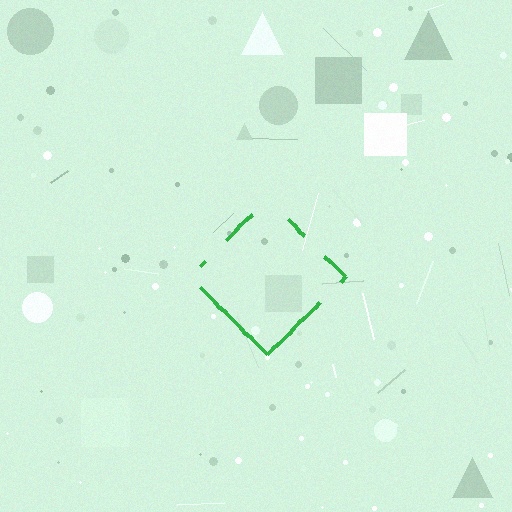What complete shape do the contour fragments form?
The contour fragments form a diamond.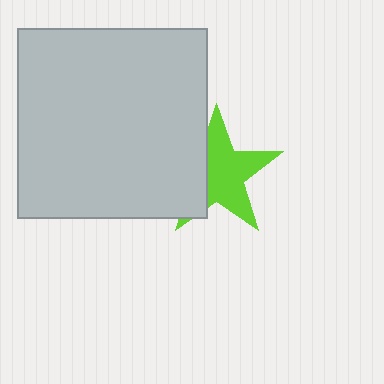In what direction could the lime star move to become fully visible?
The lime star could move right. That would shift it out from behind the light gray square entirely.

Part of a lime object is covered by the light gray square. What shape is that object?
It is a star.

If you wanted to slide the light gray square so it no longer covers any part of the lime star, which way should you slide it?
Slide it left — that is the most direct way to separate the two shapes.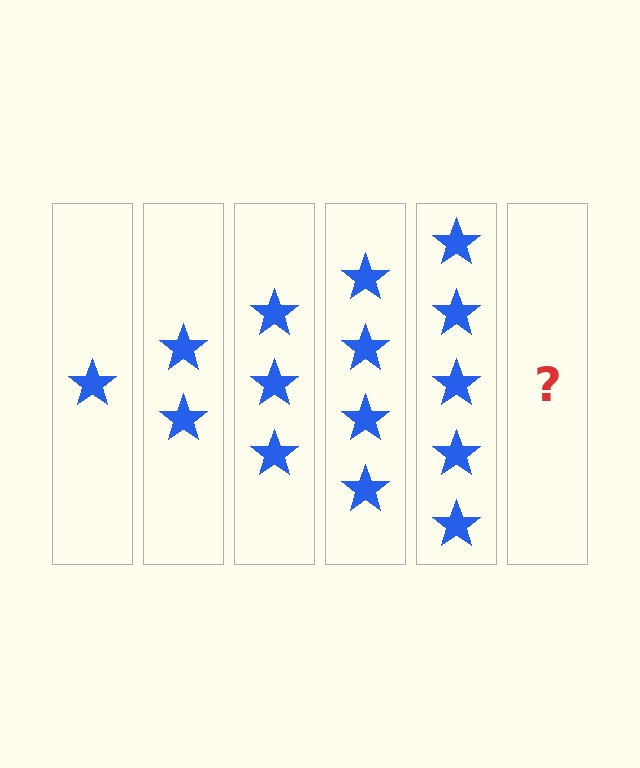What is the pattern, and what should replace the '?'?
The pattern is that each step adds one more star. The '?' should be 6 stars.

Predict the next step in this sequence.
The next step is 6 stars.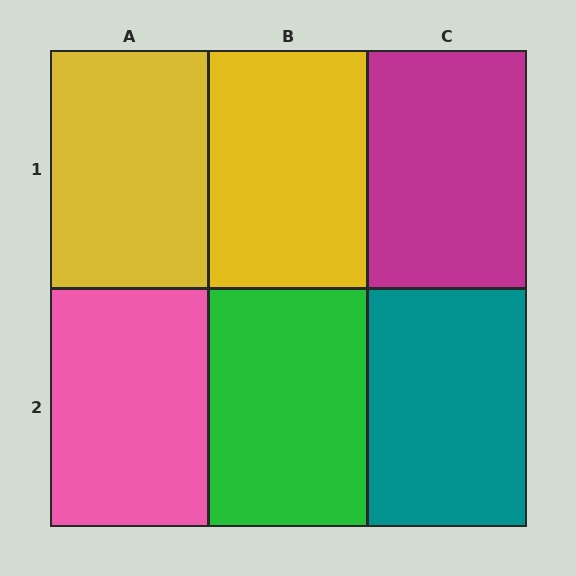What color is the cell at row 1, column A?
Yellow.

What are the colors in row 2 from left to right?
Pink, green, teal.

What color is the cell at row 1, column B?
Yellow.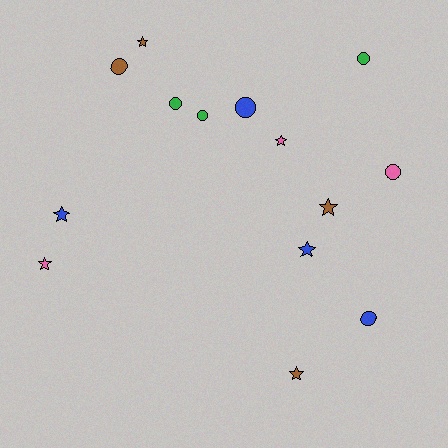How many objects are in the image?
There are 14 objects.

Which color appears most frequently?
Blue, with 4 objects.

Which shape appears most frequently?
Circle, with 7 objects.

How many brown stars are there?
There are 3 brown stars.